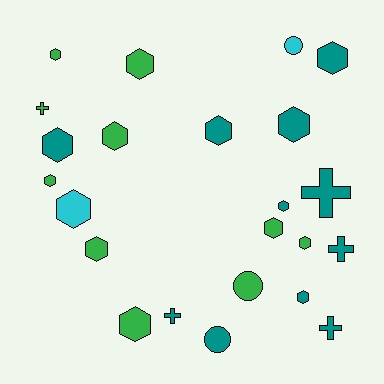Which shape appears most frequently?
Hexagon, with 15 objects.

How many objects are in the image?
There are 23 objects.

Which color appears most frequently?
Teal, with 11 objects.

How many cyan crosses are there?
There are no cyan crosses.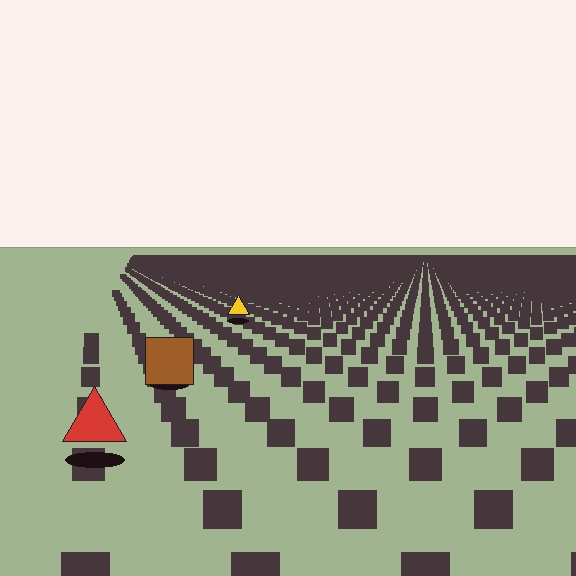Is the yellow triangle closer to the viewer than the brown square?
No. The brown square is closer — you can tell from the texture gradient: the ground texture is coarser near it.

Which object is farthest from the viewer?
The yellow triangle is farthest from the viewer. It appears smaller and the ground texture around it is denser.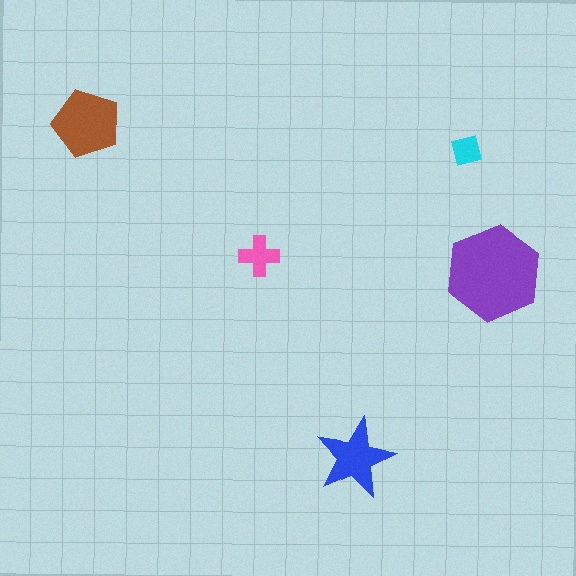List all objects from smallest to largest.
The cyan square, the pink cross, the blue star, the brown pentagon, the purple hexagon.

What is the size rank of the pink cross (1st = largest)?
4th.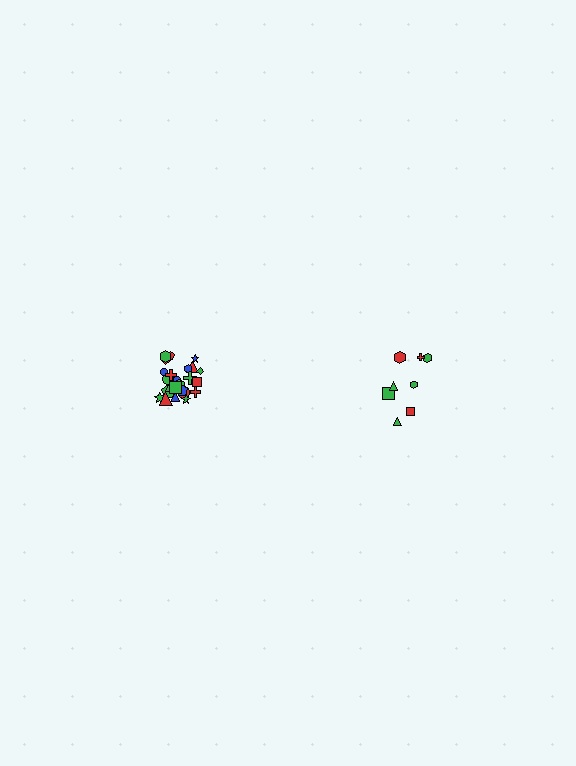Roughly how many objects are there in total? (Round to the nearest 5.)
Roughly 35 objects in total.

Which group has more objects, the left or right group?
The left group.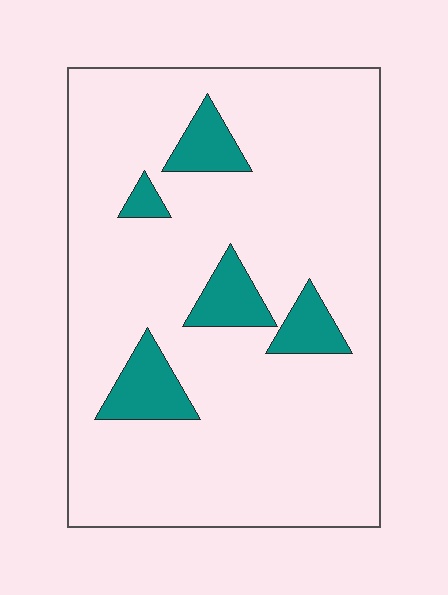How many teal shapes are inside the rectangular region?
5.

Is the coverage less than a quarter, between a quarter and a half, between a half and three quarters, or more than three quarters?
Less than a quarter.